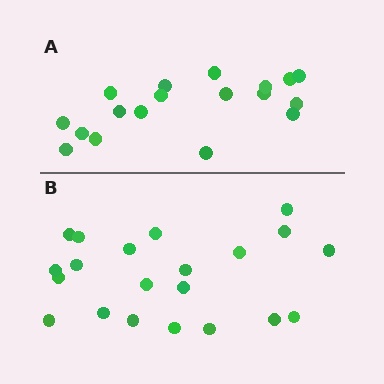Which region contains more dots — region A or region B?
Region B (the bottom region) has more dots.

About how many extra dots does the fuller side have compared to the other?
Region B has just a few more — roughly 2 or 3 more dots than region A.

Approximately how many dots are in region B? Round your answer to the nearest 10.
About 20 dots. (The exact count is 21, which rounds to 20.)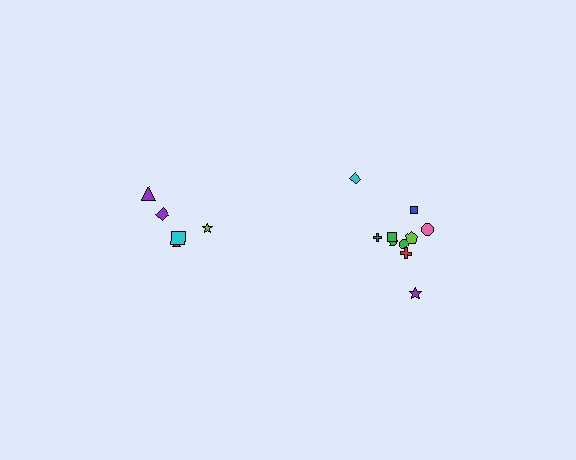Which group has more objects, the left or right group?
The right group.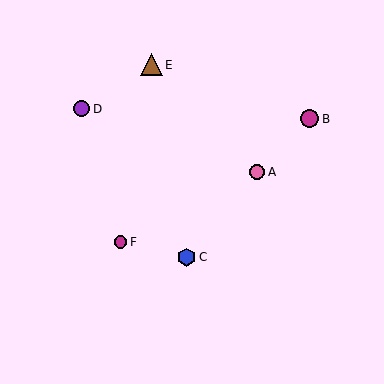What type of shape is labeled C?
Shape C is a blue hexagon.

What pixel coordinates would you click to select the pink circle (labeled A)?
Click at (257, 172) to select the pink circle A.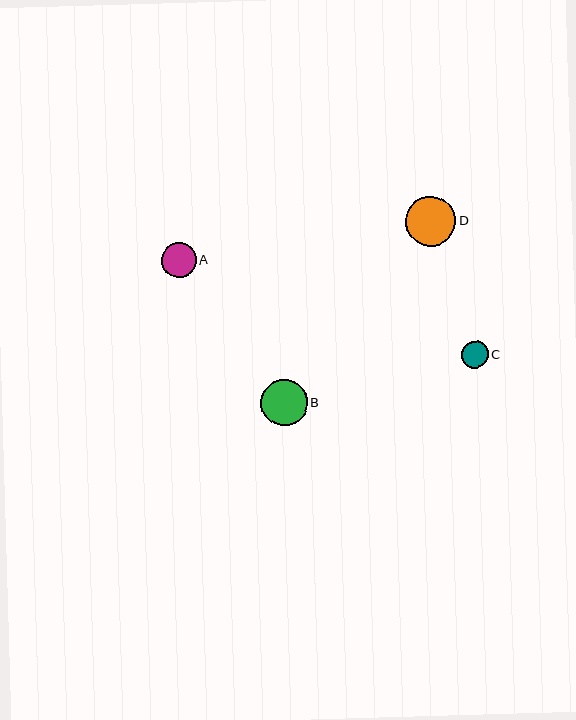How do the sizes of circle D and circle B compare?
Circle D and circle B are approximately the same size.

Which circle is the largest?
Circle D is the largest with a size of approximately 50 pixels.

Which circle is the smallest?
Circle C is the smallest with a size of approximately 27 pixels.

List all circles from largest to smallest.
From largest to smallest: D, B, A, C.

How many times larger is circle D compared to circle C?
Circle D is approximately 1.9 times the size of circle C.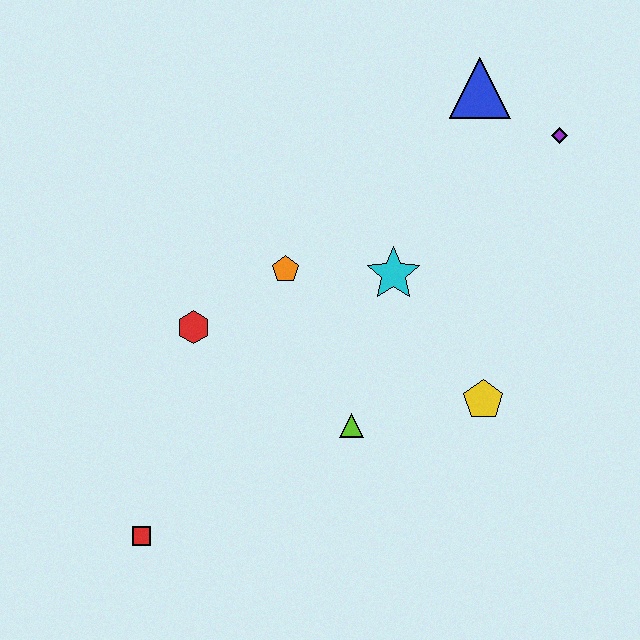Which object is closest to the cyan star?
The orange pentagon is closest to the cyan star.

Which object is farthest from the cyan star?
The red square is farthest from the cyan star.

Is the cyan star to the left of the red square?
No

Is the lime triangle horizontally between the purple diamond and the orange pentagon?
Yes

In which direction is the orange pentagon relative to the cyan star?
The orange pentagon is to the left of the cyan star.